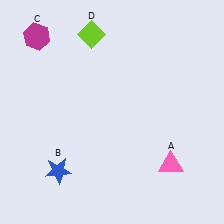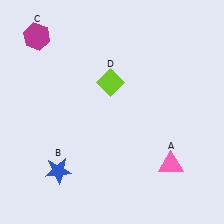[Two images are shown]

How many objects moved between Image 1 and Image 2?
1 object moved between the two images.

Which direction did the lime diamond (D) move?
The lime diamond (D) moved down.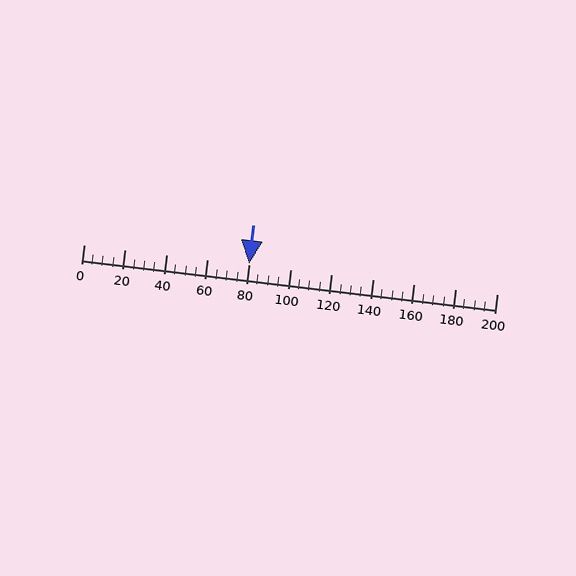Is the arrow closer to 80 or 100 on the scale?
The arrow is closer to 80.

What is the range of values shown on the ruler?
The ruler shows values from 0 to 200.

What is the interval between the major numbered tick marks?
The major tick marks are spaced 20 units apart.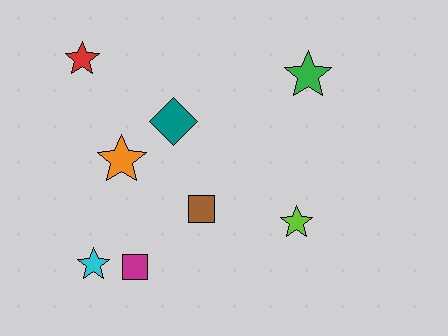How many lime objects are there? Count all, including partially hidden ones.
There is 1 lime object.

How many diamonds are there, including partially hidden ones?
There is 1 diamond.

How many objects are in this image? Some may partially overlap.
There are 8 objects.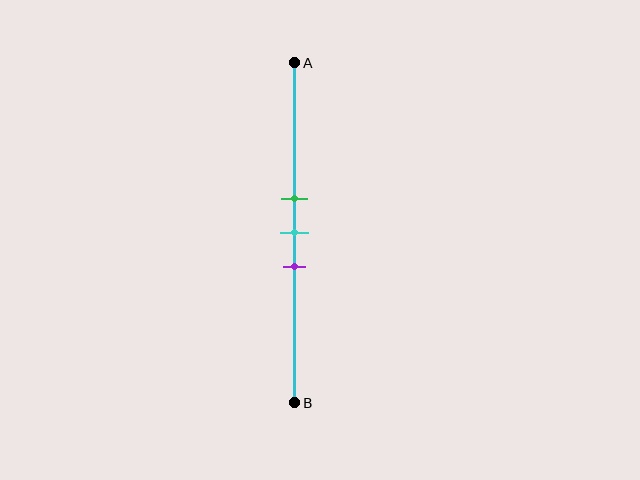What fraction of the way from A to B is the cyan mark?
The cyan mark is approximately 50% (0.5) of the way from A to B.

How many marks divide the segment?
There are 3 marks dividing the segment.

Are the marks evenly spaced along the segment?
Yes, the marks are approximately evenly spaced.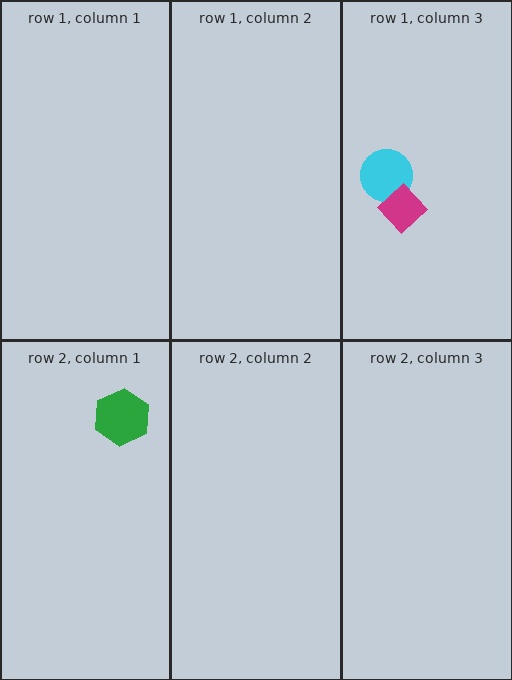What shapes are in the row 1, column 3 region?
The cyan circle, the magenta diamond.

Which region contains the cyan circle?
The row 1, column 3 region.